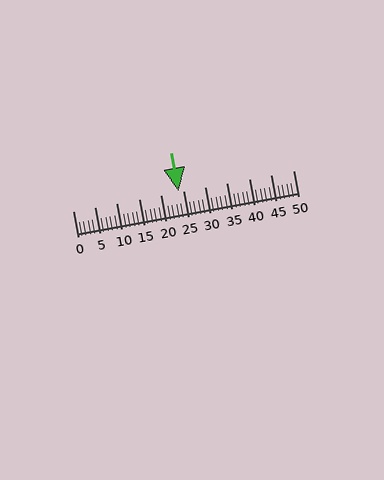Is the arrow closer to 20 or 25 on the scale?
The arrow is closer to 25.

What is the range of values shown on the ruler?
The ruler shows values from 0 to 50.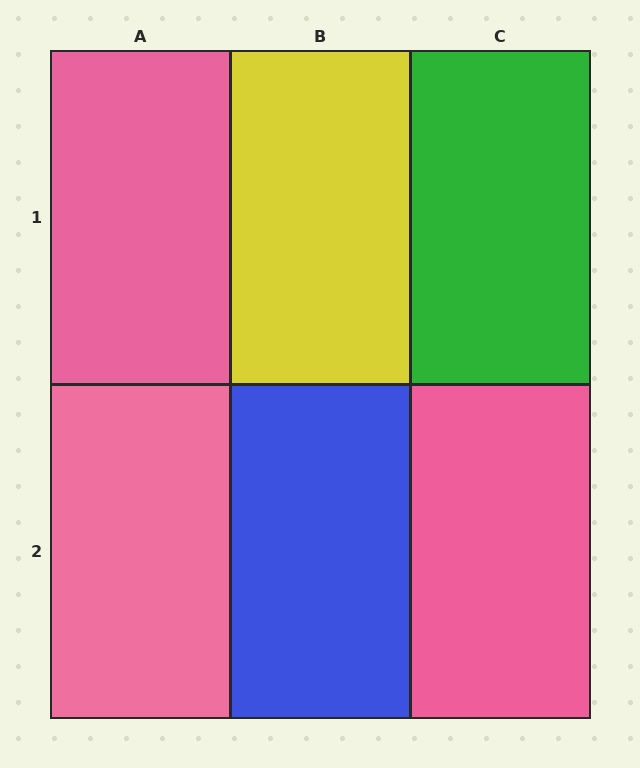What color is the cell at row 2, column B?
Blue.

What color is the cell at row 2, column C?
Pink.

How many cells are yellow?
1 cell is yellow.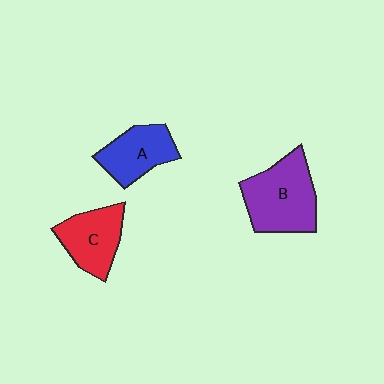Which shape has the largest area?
Shape B (purple).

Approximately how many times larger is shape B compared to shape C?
Approximately 1.4 times.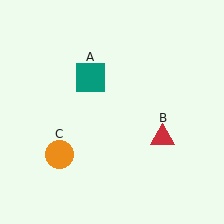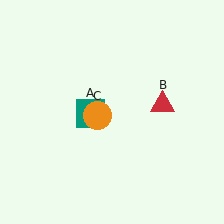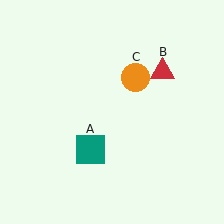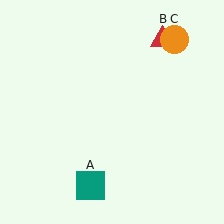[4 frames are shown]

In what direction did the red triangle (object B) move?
The red triangle (object B) moved up.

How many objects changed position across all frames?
3 objects changed position: teal square (object A), red triangle (object B), orange circle (object C).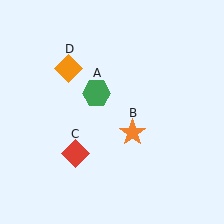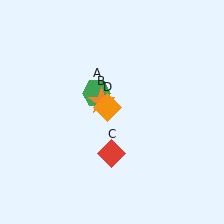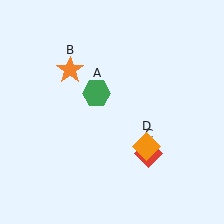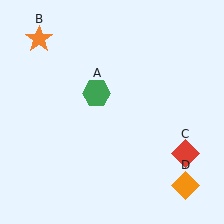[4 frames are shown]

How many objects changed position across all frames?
3 objects changed position: orange star (object B), red diamond (object C), orange diamond (object D).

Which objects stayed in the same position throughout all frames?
Green hexagon (object A) remained stationary.